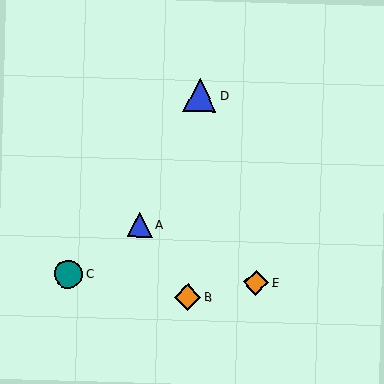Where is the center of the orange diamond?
The center of the orange diamond is at (187, 297).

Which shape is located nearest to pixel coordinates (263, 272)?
The orange diamond (labeled E) at (256, 282) is nearest to that location.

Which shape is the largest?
The blue triangle (labeled D) is the largest.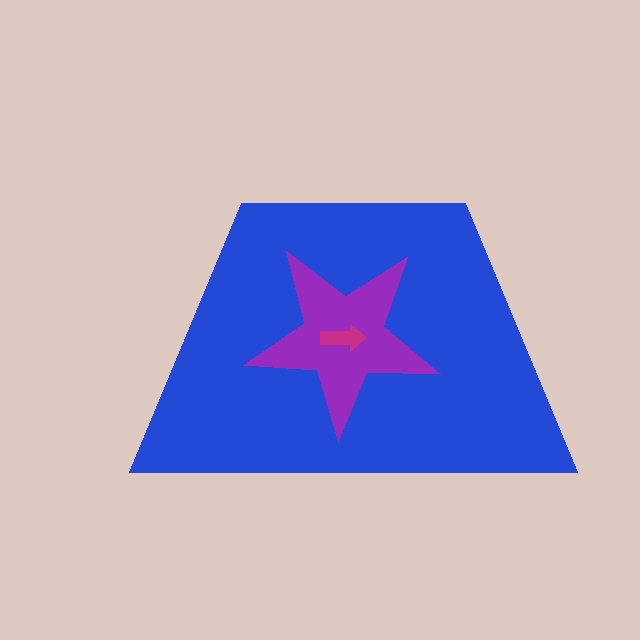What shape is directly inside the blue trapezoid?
The purple star.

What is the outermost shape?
The blue trapezoid.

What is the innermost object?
The magenta arrow.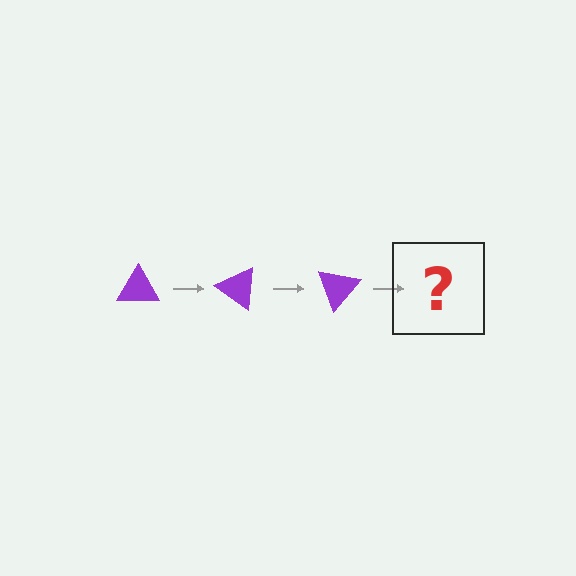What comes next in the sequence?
The next element should be a purple triangle rotated 105 degrees.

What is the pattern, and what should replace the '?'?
The pattern is that the triangle rotates 35 degrees each step. The '?' should be a purple triangle rotated 105 degrees.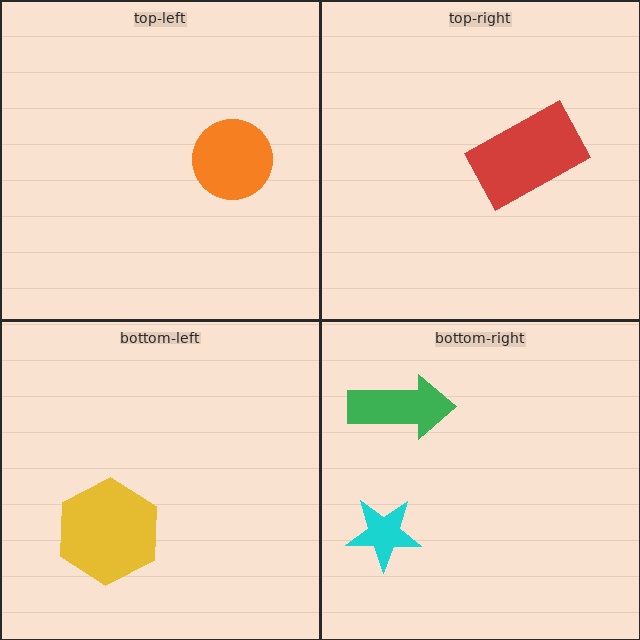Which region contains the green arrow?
The bottom-right region.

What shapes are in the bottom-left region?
The yellow hexagon.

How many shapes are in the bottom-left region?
1.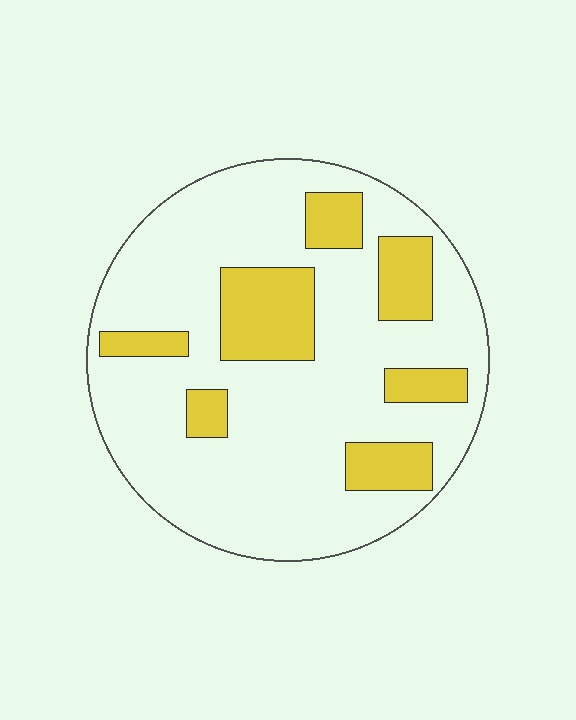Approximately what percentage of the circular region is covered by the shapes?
Approximately 20%.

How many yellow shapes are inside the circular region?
7.